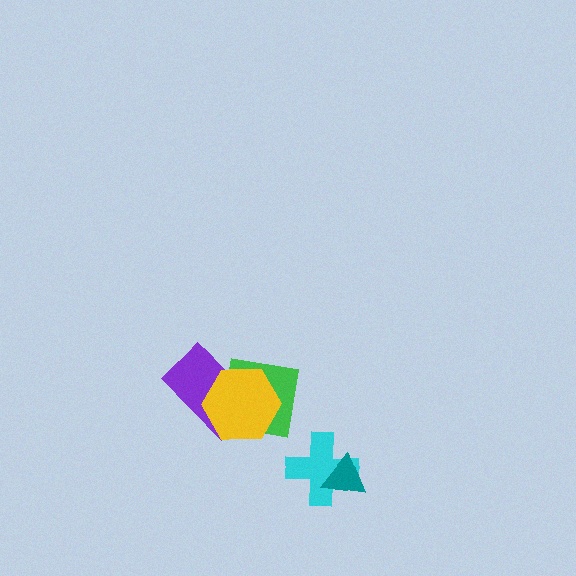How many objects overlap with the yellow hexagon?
2 objects overlap with the yellow hexagon.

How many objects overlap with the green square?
2 objects overlap with the green square.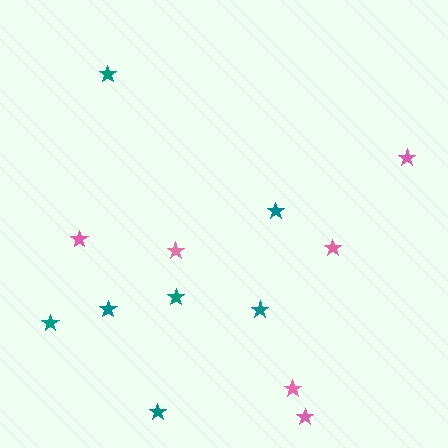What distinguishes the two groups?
There are 2 groups: one group of pink stars (6) and one group of teal stars (7).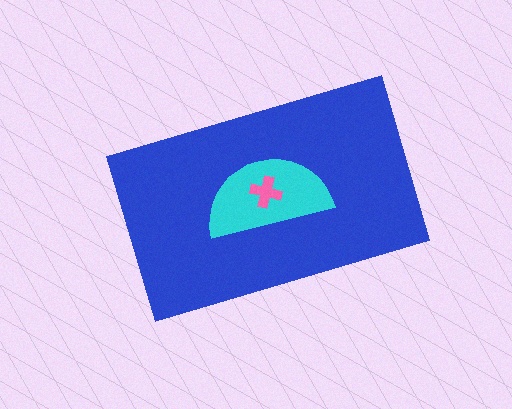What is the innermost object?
The pink cross.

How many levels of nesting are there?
3.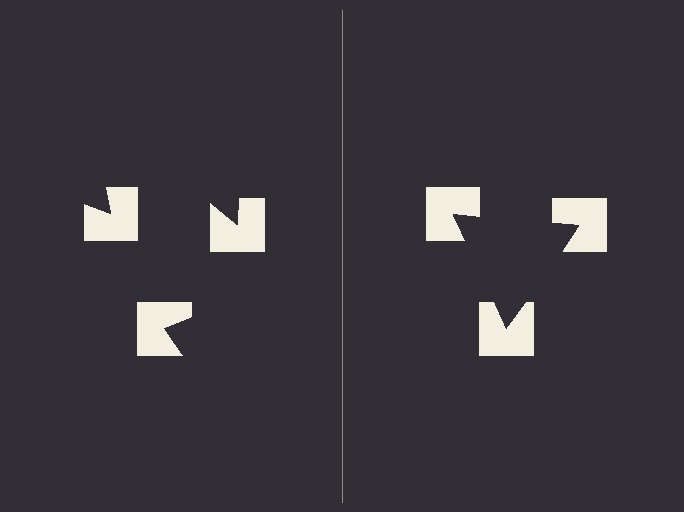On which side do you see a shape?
An illusory triangle appears on the right side. On the left side the wedge cuts are rotated, so no coherent shape forms.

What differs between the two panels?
The notched squares are positioned identically on both sides; only the wedge orientations differ. On the right they align to a triangle; on the left they are misaligned.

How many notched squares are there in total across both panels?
6 — 3 on each side.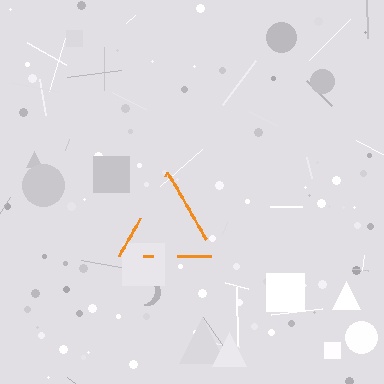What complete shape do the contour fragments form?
The contour fragments form a triangle.